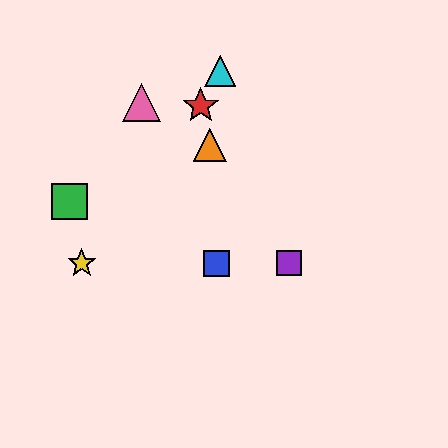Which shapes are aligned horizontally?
The blue square, the yellow star, the purple square are aligned horizontally.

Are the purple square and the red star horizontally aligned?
No, the purple square is at y≈263 and the red star is at y≈106.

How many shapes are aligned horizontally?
3 shapes (the blue square, the yellow star, the purple square) are aligned horizontally.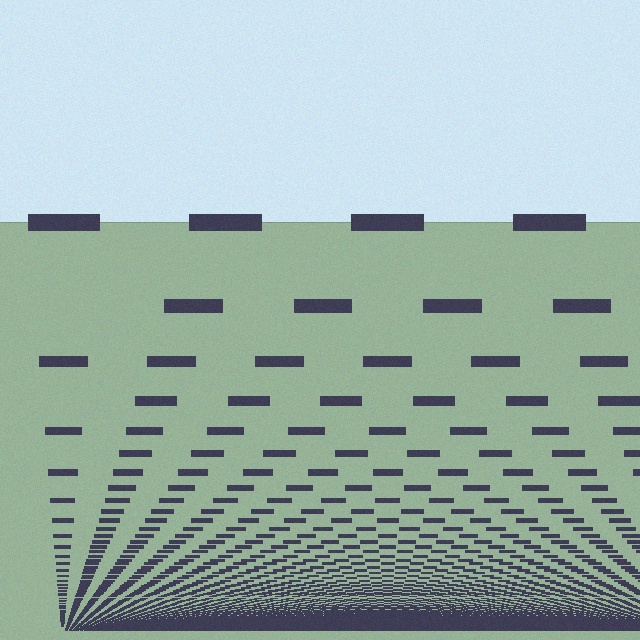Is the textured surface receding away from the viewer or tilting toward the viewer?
The surface appears to tilt toward the viewer. Texture elements get larger and sparser toward the top.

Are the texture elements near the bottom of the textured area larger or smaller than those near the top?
Smaller. The gradient is inverted — elements near the bottom are smaller and denser.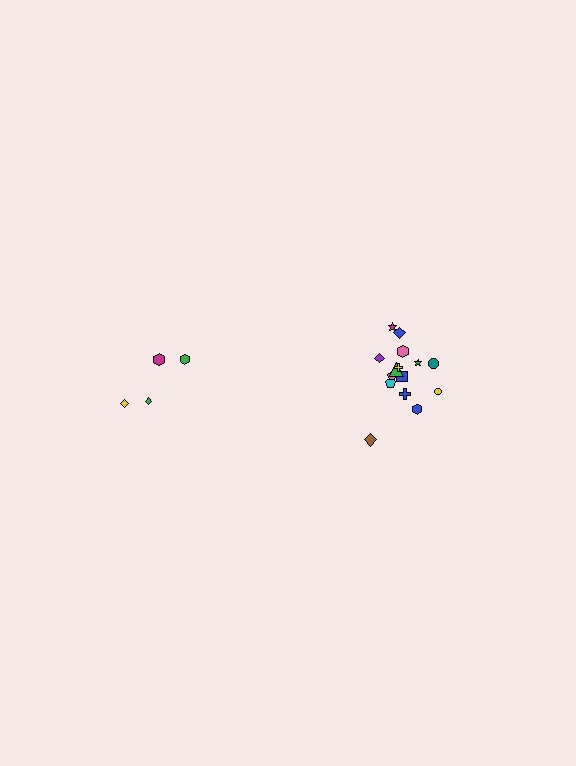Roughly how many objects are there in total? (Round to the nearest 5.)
Roughly 20 objects in total.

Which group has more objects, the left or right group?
The right group.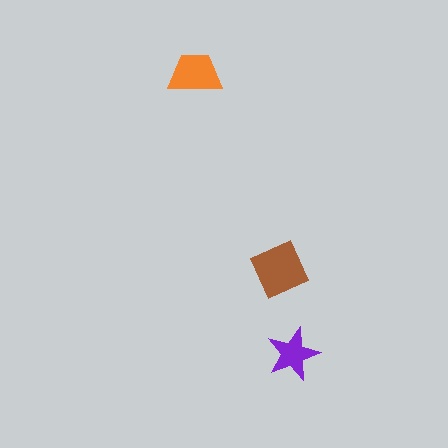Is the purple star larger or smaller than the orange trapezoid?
Smaller.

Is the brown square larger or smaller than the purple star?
Larger.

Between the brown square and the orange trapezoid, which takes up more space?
The brown square.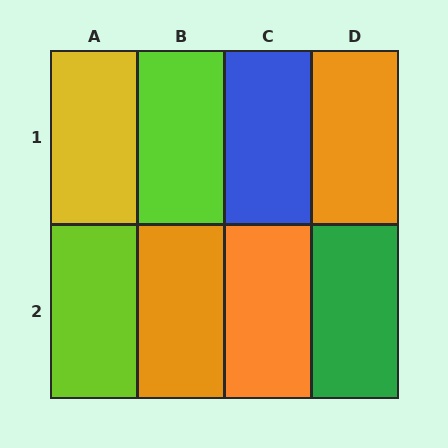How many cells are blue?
1 cell is blue.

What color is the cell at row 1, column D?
Orange.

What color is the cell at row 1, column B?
Lime.